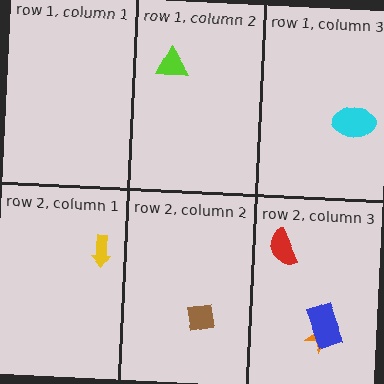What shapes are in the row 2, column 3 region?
The orange star, the red semicircle, the blue rectangle.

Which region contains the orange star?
The row 2, column 3 region.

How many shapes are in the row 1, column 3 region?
1.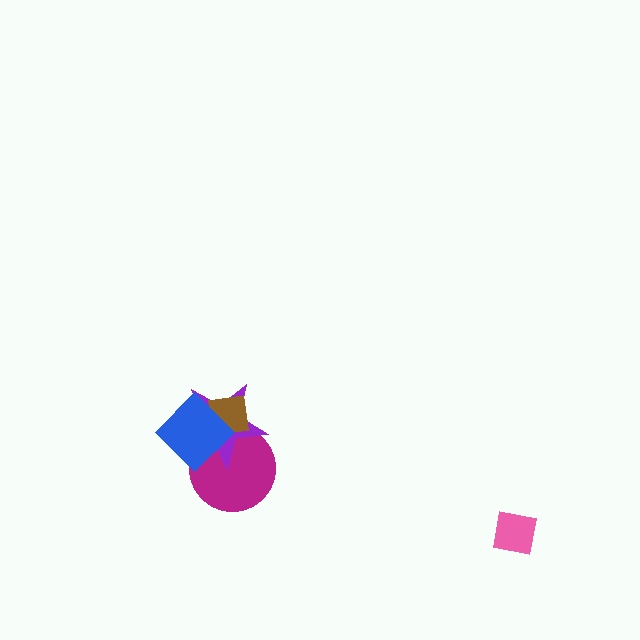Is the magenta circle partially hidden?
Yes, it is partially covered by another shape.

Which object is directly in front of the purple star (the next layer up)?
The brown square is directly in front of the purple star.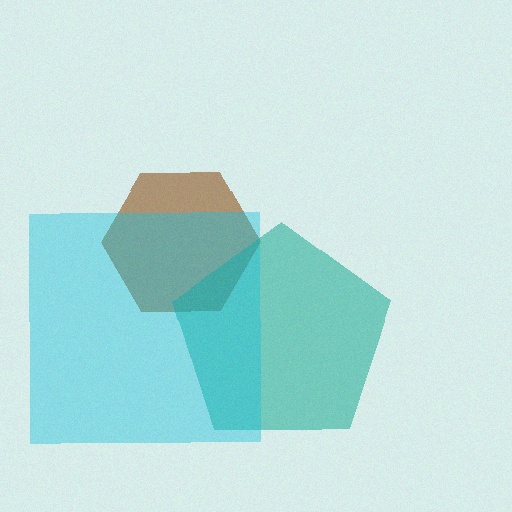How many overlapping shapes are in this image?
There are 3 overlapping shapes in the image.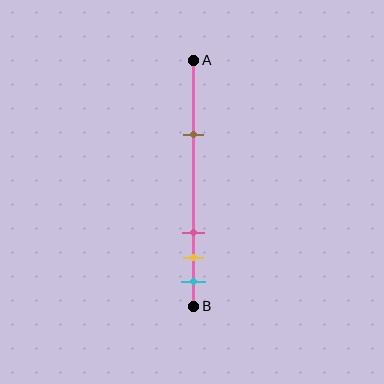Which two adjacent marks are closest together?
The yellow and cyan marks are the closest adjacent pair.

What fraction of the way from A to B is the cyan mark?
The cyan mark is approximately 90% (0.9) of the way from A to B.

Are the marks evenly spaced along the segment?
No, the marks are not evenly spaced.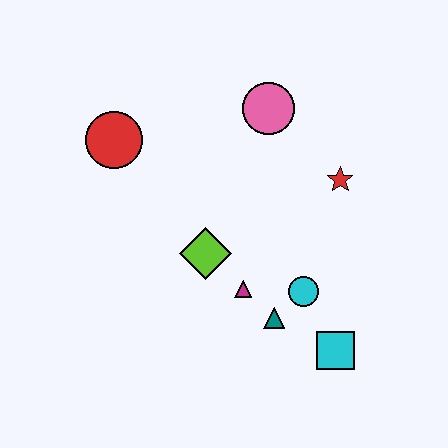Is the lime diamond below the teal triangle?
No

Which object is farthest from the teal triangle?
The red circle is farthest from the teal triangle.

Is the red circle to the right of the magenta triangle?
No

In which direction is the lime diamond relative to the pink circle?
The lime diamond is below the pink circle.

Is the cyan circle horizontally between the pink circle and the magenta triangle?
No